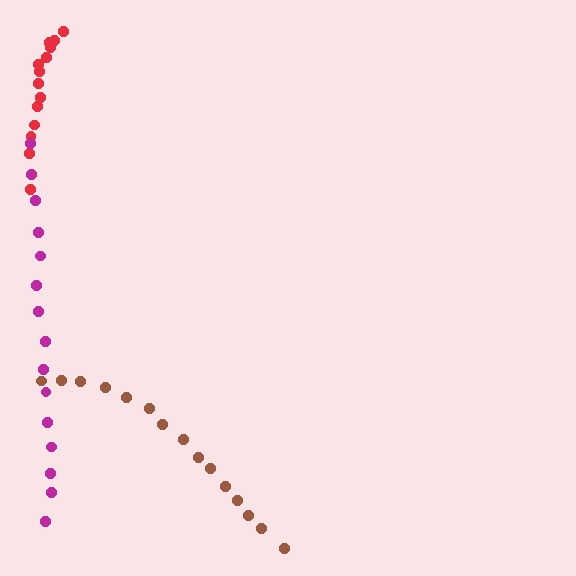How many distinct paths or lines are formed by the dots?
There are 3 distinct paths.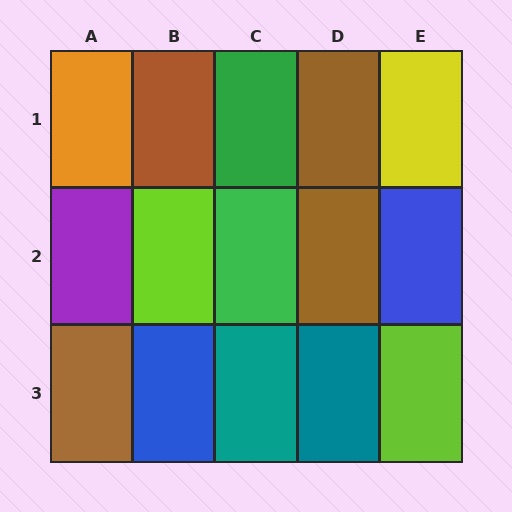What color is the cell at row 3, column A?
Brown.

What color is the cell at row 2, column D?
Brown.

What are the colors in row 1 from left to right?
Orange, brown, green, brown, yellow.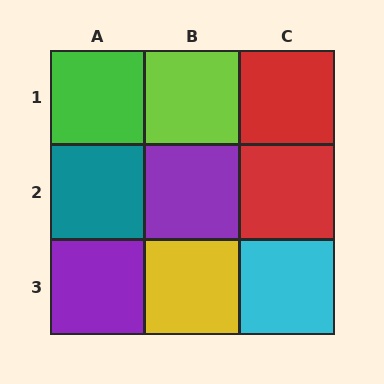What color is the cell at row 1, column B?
Lime.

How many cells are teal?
1 cell is teal.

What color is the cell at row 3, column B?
Yellow.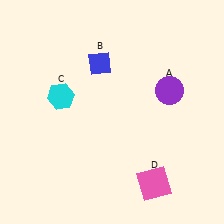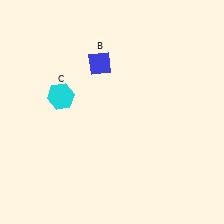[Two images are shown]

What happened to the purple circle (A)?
The purple circle (A) was removed in Image 2. It was in the top-right area of Image 1.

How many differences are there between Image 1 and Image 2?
There are 2 differences between the two images.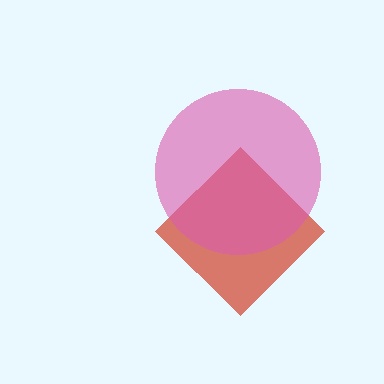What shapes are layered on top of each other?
The layered shapes are: a red diamond, a pink circle.